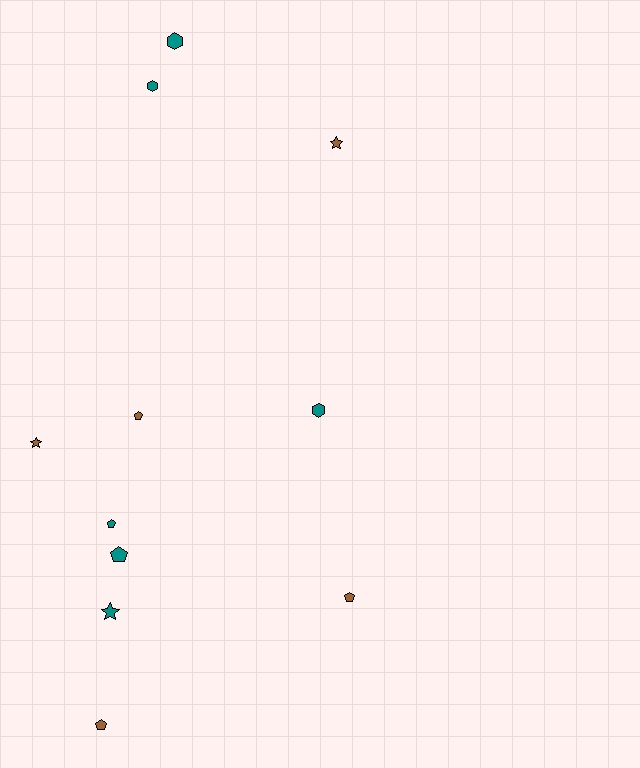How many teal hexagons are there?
There are 3 teal hexagons.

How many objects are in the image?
There are 11 objects.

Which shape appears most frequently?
Pentagon, with 5 objects.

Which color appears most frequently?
Teal, with 6 objects.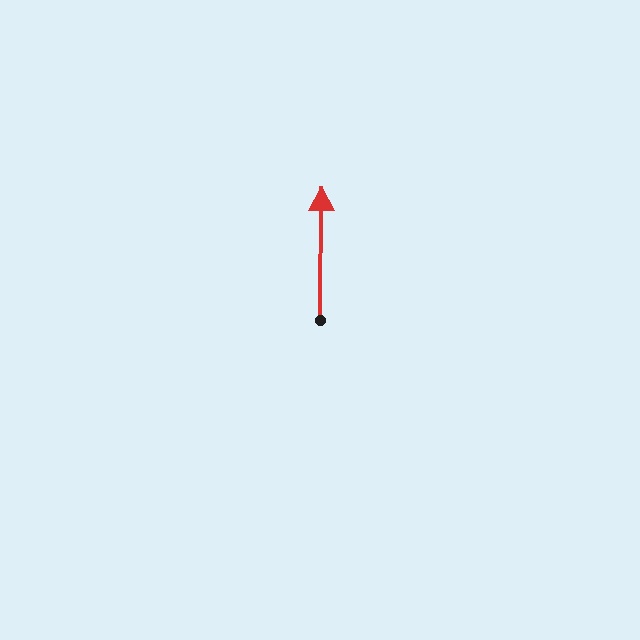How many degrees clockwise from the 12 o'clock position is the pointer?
Approximately 1 degrees.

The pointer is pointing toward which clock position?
Roughly 12 o'clock.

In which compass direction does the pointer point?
North.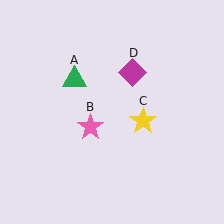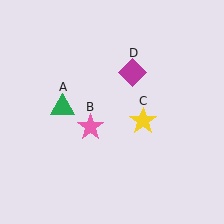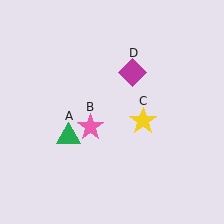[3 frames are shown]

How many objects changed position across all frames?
1 object changed position: green triangle (object A).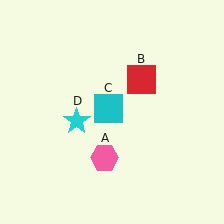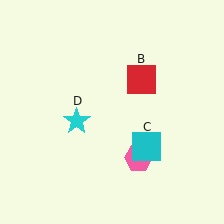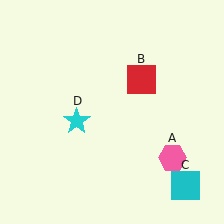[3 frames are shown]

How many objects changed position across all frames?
2 objects changed position: pink hexagon (object A), cyan square (object C).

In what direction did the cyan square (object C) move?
The cyan square (object C) moved down and to the right.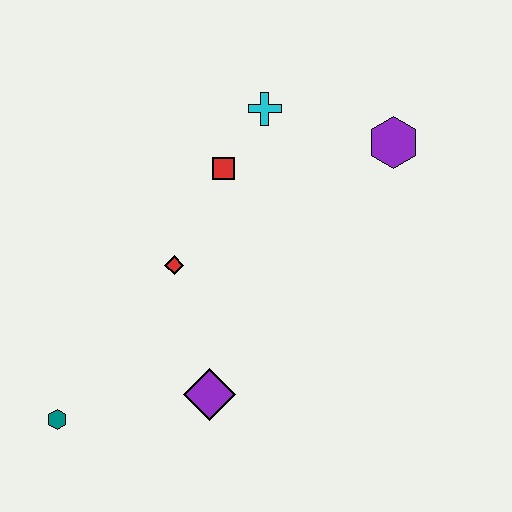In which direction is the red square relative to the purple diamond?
The red square is above the purple diamond.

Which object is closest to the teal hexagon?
The purple diamond is closest to the teal hexagon.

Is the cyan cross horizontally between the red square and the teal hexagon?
No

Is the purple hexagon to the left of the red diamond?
No